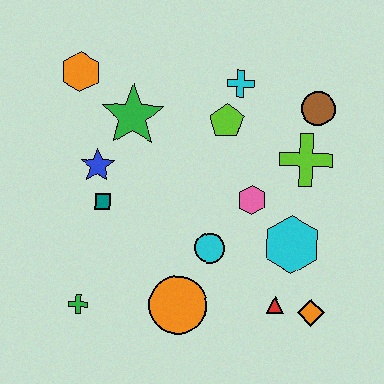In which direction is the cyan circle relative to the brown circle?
The cyan circle is below the brown circle.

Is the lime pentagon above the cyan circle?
Yes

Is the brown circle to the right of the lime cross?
Yes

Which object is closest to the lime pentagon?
The cyan cross is closest to the lime pentagon.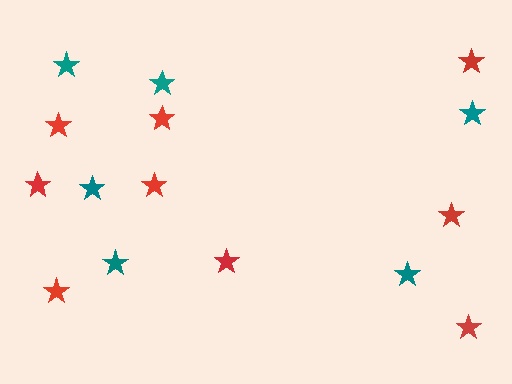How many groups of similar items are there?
There are 2 groups: one group of teal stars (6) and one group of red stars (9).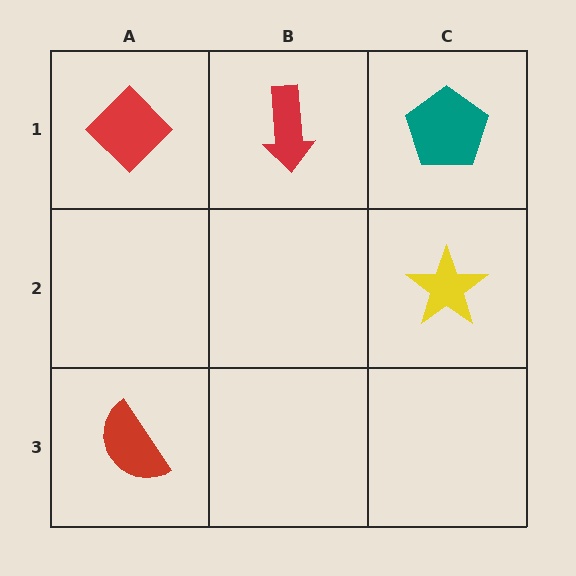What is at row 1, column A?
A red diamond.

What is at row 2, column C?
A yellow star.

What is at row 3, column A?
A red semicircle.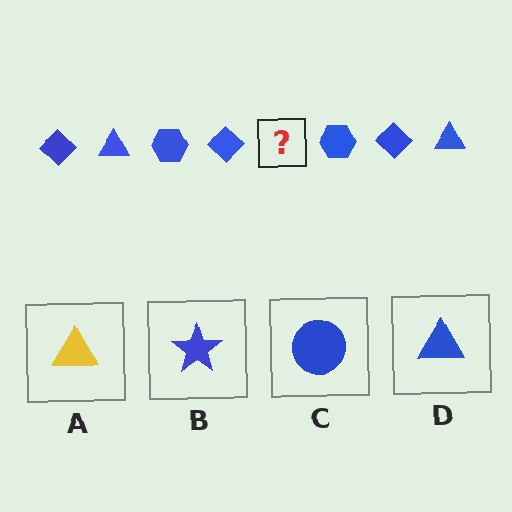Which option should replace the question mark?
Option D.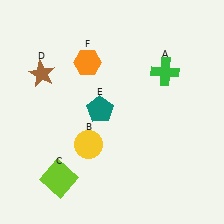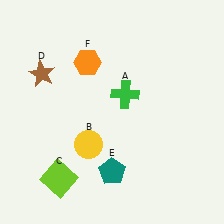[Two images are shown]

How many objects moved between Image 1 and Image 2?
2 objects moved between the two images.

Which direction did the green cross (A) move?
The green cross (A) moved left.